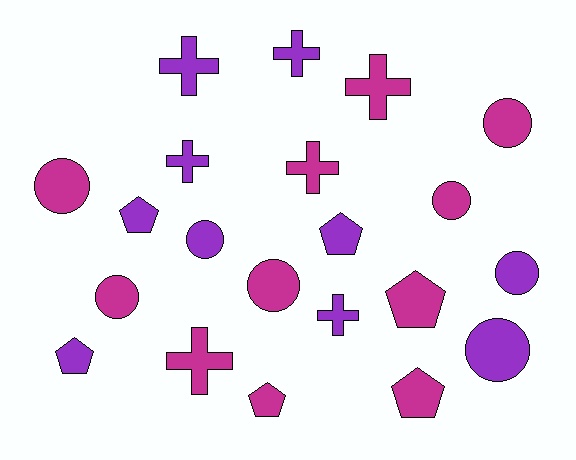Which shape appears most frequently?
Circle, with 8 objects.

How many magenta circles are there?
There are 5 magenta circles.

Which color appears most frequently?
Magenta, with 11 objects.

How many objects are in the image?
There are 21 objects.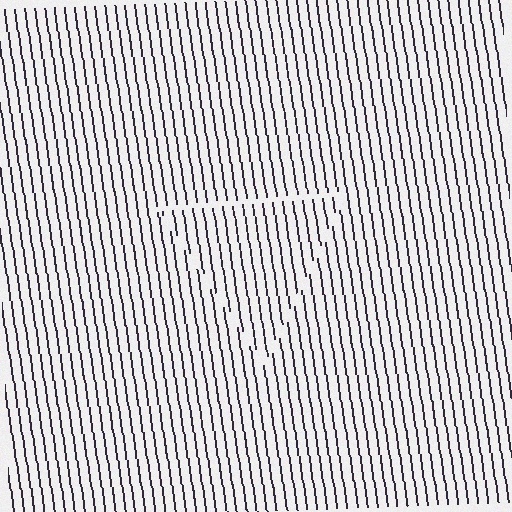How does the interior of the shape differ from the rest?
The interior of the shape contains the same grating, shifted by half a period — the contour is defined by the phase discontinuity where line-ends from the inner and outer gratings abut.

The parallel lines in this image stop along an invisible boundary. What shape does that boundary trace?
An illusory triangle. The interior of the shape contains the same grating, shifted by half a period — the contour is defined by the phase discontinuity where line-ends from the inner and outer gratings abut.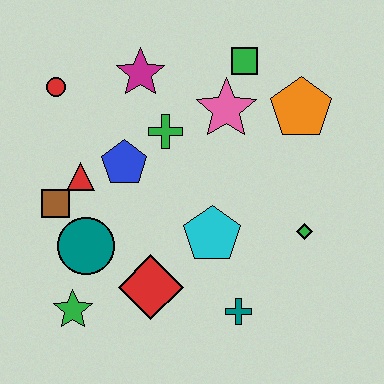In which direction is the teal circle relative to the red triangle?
The teal circle is below the red triangle.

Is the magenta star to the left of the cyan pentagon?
Yes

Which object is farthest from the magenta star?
The teal cross is farthest from the magenta star.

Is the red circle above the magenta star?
No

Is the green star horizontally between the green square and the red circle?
Yes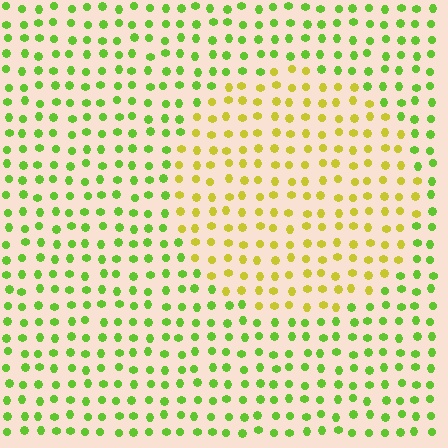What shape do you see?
I see a circle.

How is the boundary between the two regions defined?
The boundary is defined purely by a slight shift in hue (about 40 degrees). Spacing, size, and orientation are identical on both sides.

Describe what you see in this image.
The image is filled with small lime elements in a uniform arrangement. A circle-shaped region is visible where the elements are tinted to a slightly different hue, forming a subtle color boundary.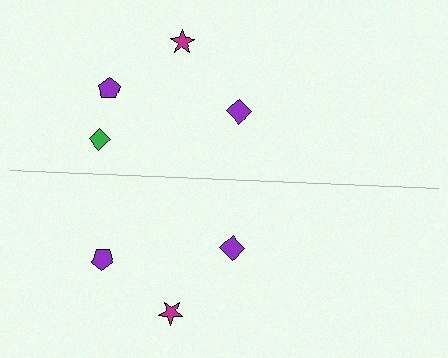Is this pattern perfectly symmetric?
No, the pattern is not perfectly symmetric. A green diamond is missing from the bottom side.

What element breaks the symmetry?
A green diamond is missing from the bottom side.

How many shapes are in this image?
There are 7 shapes in this image.